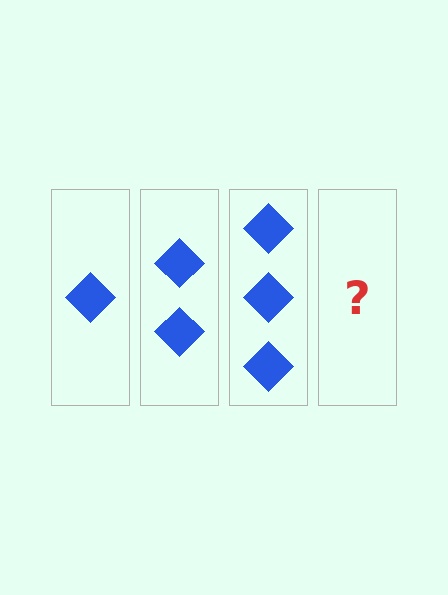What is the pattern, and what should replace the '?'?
The pattern is that each step adds one more diamond. The '?' should be 4 diamonds.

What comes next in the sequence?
The next element should be 4 diamonds.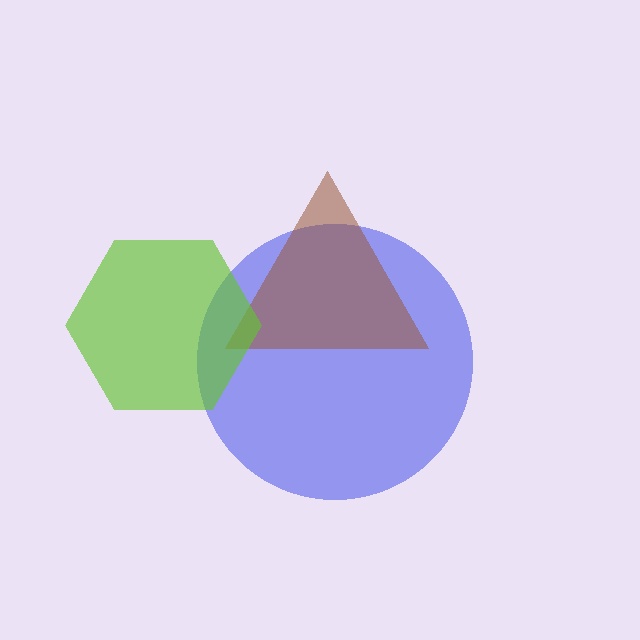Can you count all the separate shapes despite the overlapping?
Yes, there are 3 separate shapes.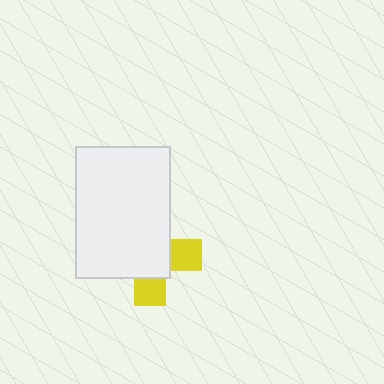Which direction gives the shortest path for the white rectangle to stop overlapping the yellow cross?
Moving toward the upper-left gives the shortest separation.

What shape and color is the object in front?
The object in front is a white rectangle.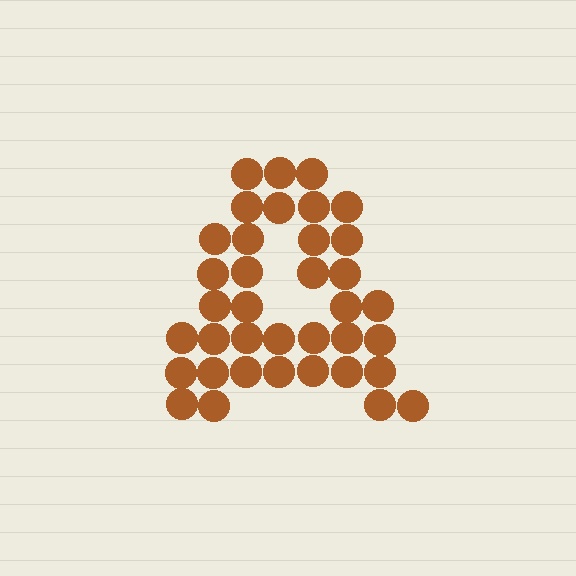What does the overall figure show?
The overall figure shows the letter A.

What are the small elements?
The small elements are circles.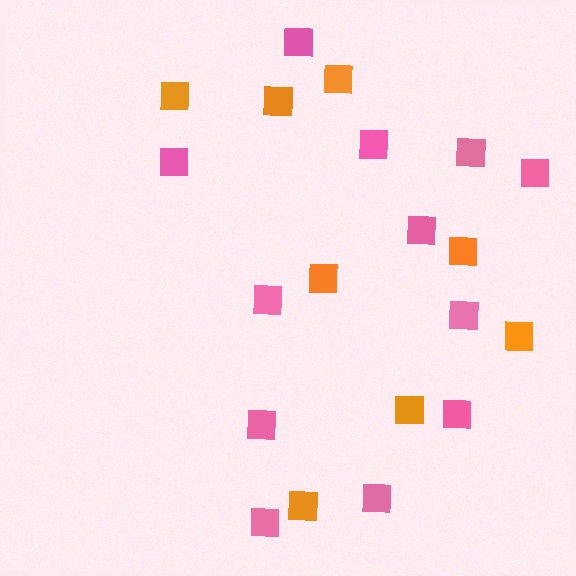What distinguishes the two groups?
There are 2 groups: one group of pink squares (12) and one group of orange squares (8).